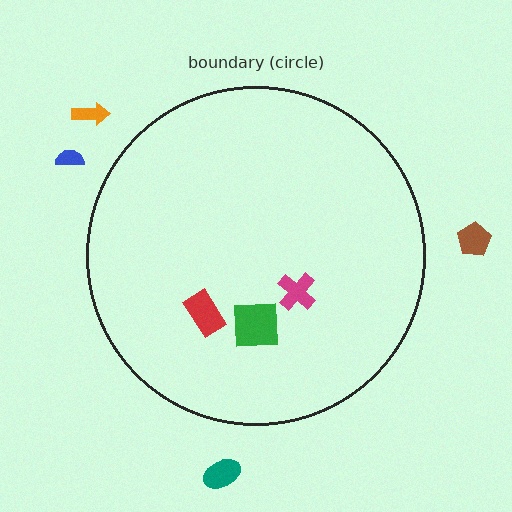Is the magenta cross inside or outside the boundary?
Inside.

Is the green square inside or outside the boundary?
Inside.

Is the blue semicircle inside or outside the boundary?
Outside.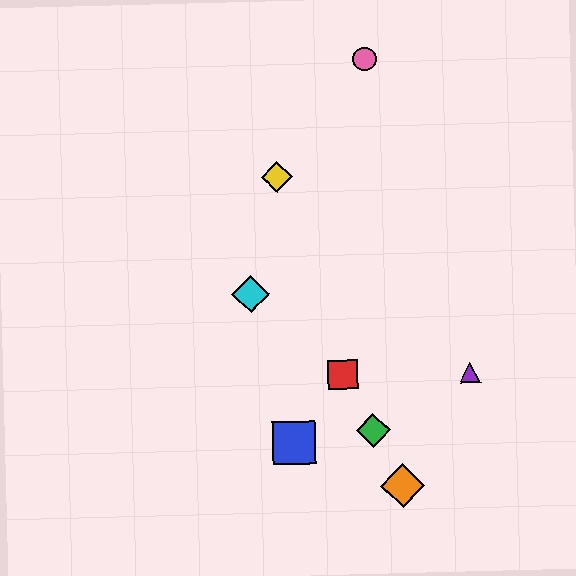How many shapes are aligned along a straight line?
3 shapes (the red square, the green diamond, the orange diamond) are aligned along a straight line.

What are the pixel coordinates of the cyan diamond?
The cyan diamond is at (251, 294).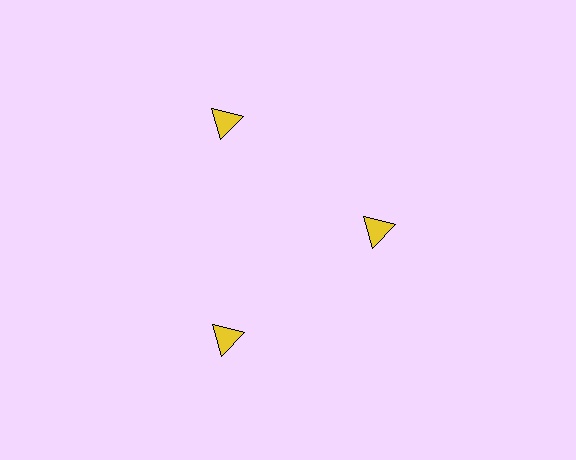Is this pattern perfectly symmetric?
No. The 3 yellow triangles are arranged in a ring, but one element near the 3 o'clock position is pulled inward toward the center, breaking the 3-fold rotational symmetry.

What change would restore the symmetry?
The symmetry would be restored by moving it outward, back onto the ring so that all 3 triangles sit at equal angles and equal distance from the center.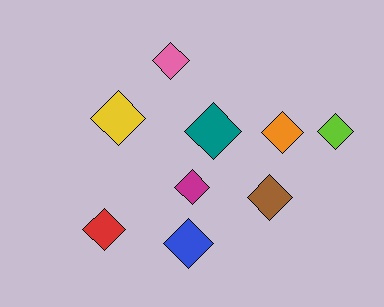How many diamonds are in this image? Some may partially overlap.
There are 9 diamonds.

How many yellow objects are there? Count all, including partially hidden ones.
There is 1 yellow object.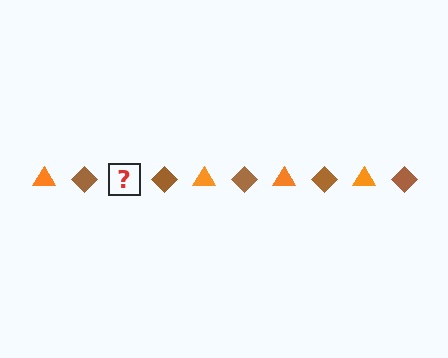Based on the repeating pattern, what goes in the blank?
The blank should be an orange triangle.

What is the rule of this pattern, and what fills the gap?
The rule is that the pattern alternates between orange triangle and brown diamond. The gap should be filled with an orange triangle.